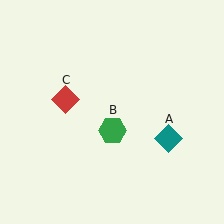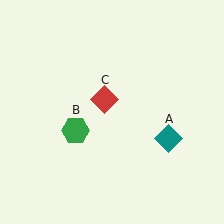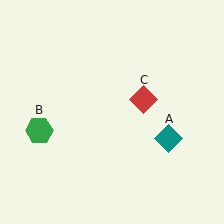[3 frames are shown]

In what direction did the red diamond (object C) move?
The red diamond (object C) moved right.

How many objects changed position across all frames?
2 objects changed position: green hexagon (object B), red diamond (object C).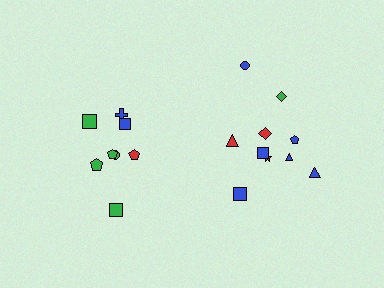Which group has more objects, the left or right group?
The right group.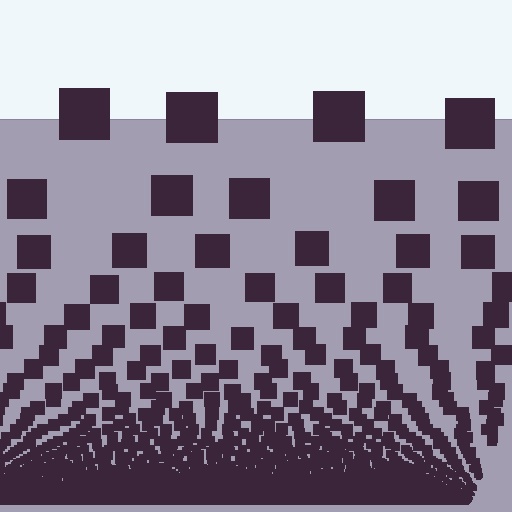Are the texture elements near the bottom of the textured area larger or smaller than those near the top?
Smaller. The gradient is inverted — elements near the bottom are smaller and denser.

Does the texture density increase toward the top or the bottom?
Density increases toward the bottom.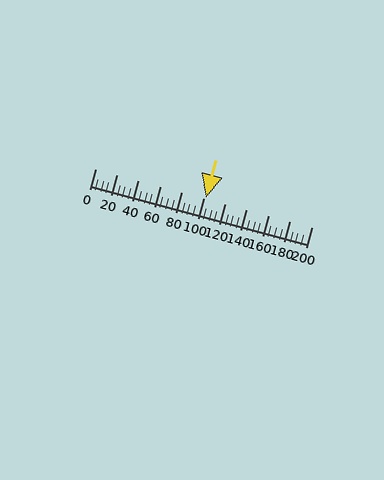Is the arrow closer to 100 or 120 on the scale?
The arrow is closer to 100.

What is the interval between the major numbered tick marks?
The major tick marks are spaced 20 units apart.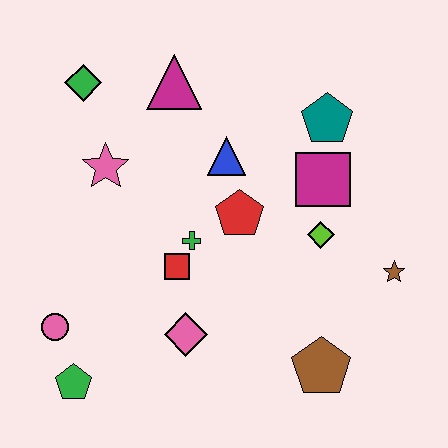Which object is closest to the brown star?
The lime diamond is closest to the brown star.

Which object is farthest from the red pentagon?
The green pentagon is farthest from the red pentagon.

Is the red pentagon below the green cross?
No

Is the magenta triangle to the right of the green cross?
No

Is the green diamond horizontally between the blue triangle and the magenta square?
No